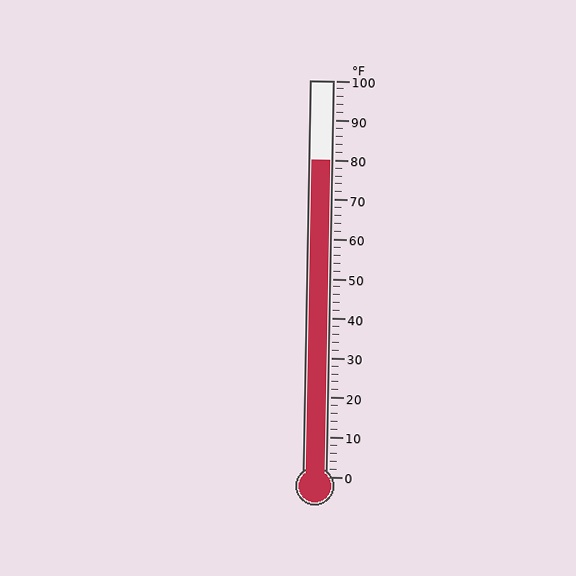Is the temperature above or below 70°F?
The temperature is above 70°F.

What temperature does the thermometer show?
The thermometer shows approximately 80°F.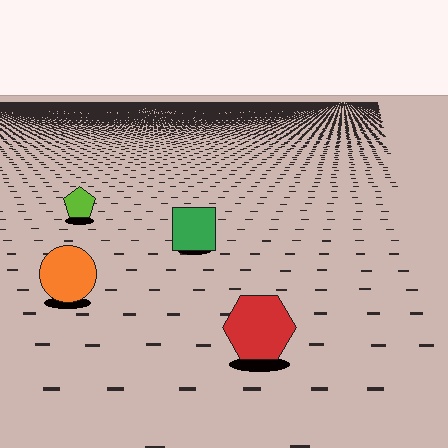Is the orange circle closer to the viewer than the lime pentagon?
Yes. The orange circle is closer — you can tell from the texture gradient: the ground texture is coarser near it.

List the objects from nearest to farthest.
From nearest to farthest: the red hexagon, the orange circle, the green square, the lime pentagon.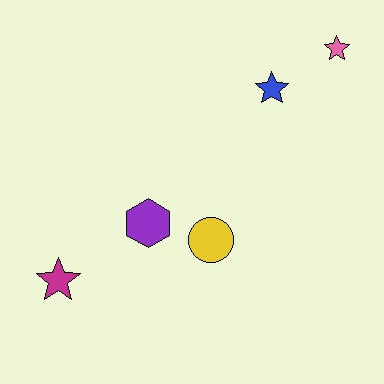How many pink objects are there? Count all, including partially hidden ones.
There is 1 pink object.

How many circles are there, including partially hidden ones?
There is 1 circle.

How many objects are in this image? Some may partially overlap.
There are 5 objects.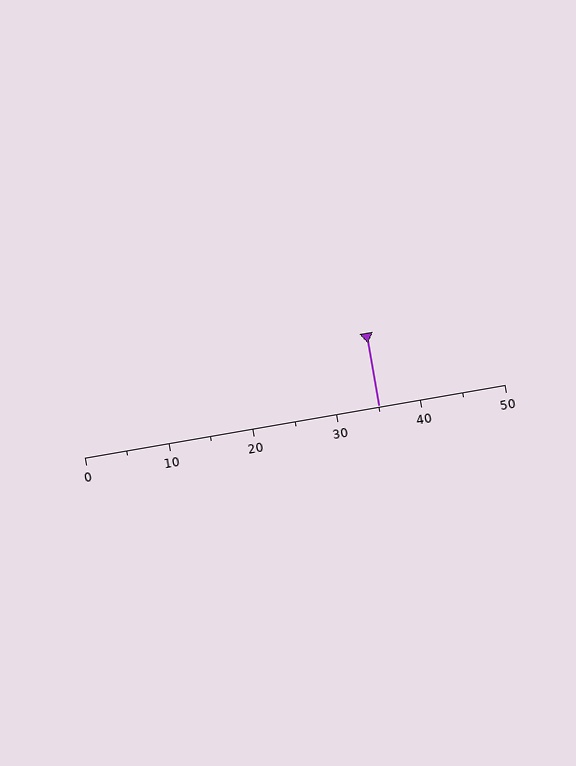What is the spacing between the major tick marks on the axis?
The major ticks are spaced 10 apart.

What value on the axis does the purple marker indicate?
The marker indicates approximately 35.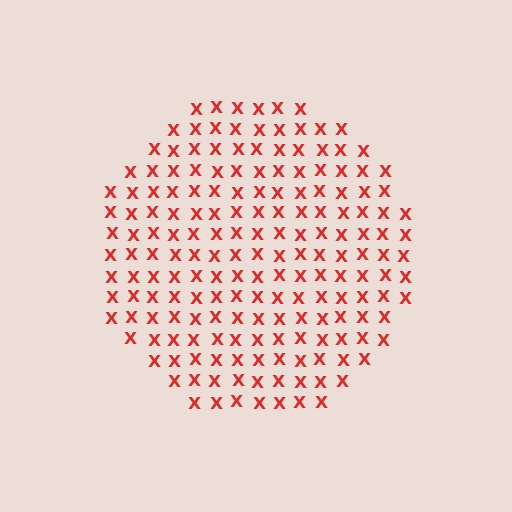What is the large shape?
The large shape is a circle.